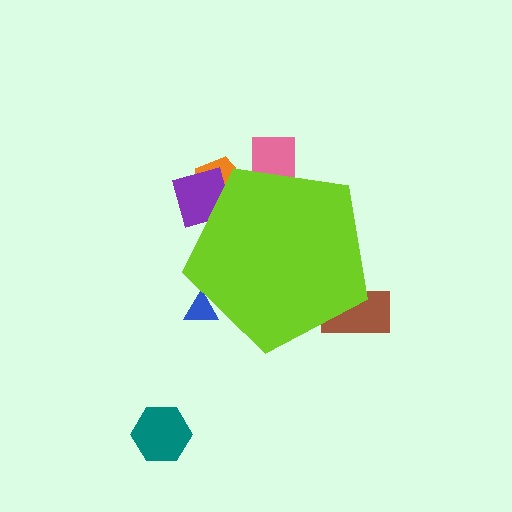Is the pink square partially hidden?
Yes, the pink square is partially hidden behind the lime pentagon.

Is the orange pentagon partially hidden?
Yes, the orange pentagon is partially hidden behind the lime pentagon.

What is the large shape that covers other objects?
A lime pentagon.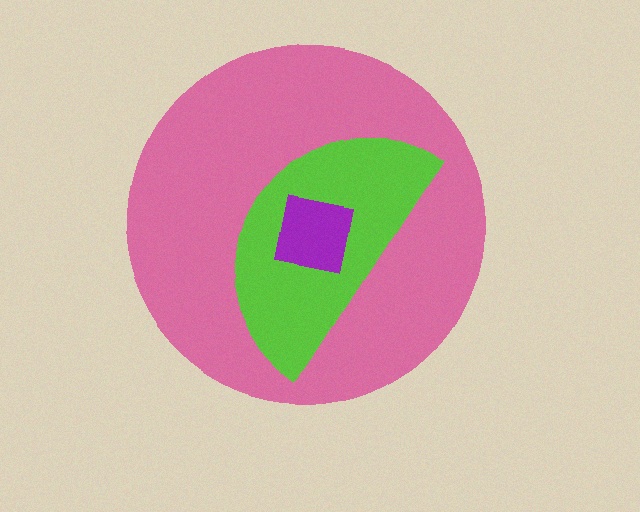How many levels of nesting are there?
3.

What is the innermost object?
The purple square.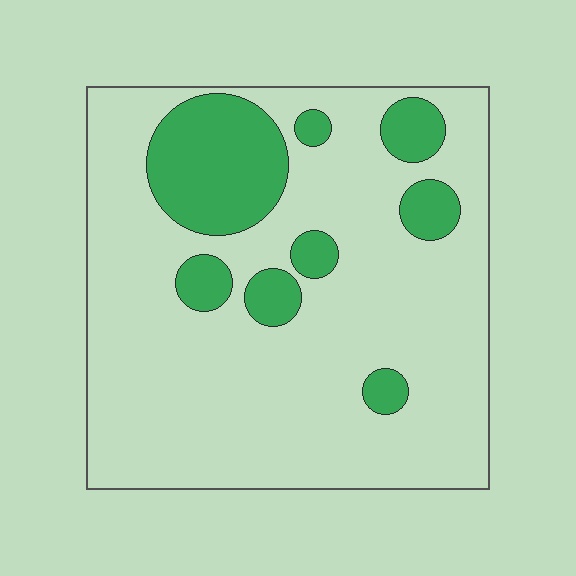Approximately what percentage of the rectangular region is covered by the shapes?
Approximately 20%.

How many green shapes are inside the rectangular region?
8.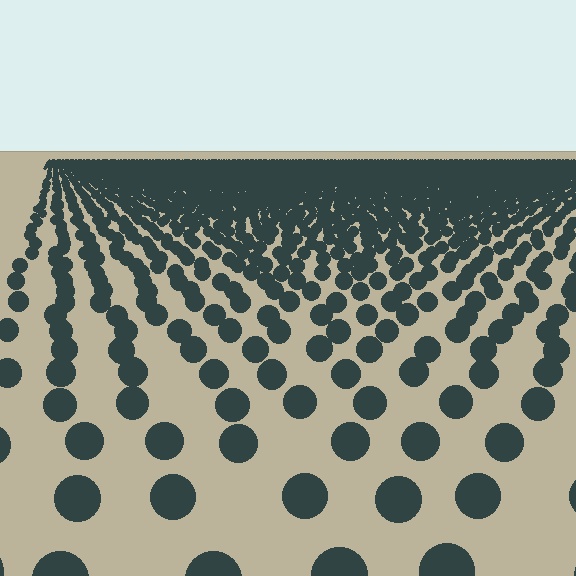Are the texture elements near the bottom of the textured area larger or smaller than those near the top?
Larger. Near the bottom, elements are closer to the viewer and appear at a bigger on-screen size.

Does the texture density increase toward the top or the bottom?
Density increases toward the top.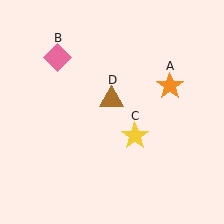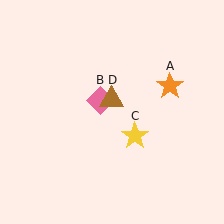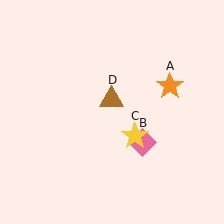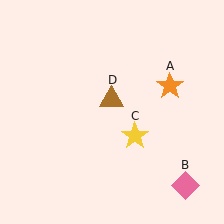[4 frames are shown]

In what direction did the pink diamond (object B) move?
The pink diamond (object B) moved down and to the right.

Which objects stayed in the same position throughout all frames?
Orange star (object A) and yellow star (object C) and brown triangle (object D) remained stationary.